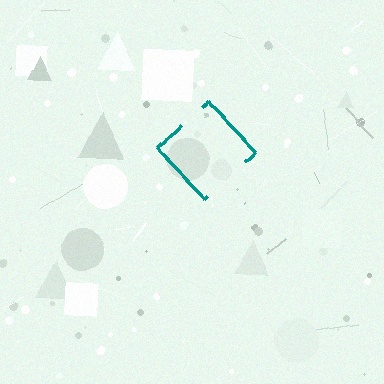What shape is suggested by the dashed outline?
The dashed outline suggests a diamond.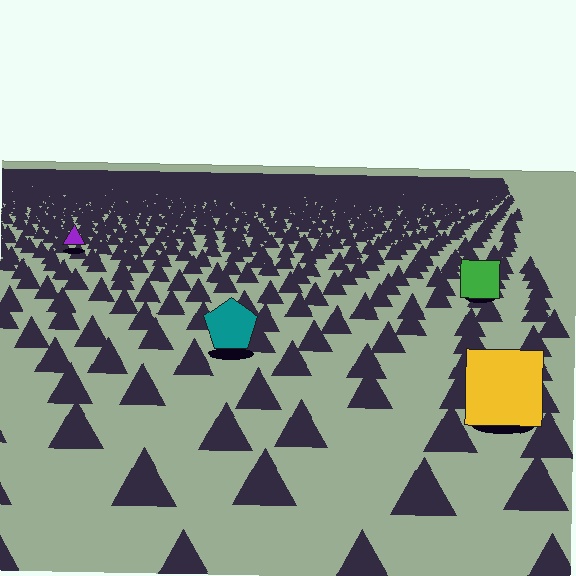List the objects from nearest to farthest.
From nearest to farthest: the yellow square, the teal pentagon, the green square, the purple triangle.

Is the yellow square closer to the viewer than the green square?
Yes. The yellow square is closer — you can tell from the texture gradient: the ground texture is coarser near it.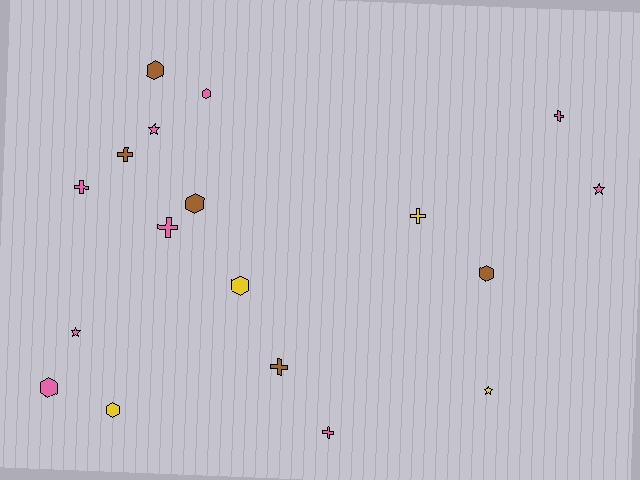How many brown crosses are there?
There are 2 brown crosses.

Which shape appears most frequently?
Hexagon, with 7 objects.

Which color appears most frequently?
Pink, with 9 objects.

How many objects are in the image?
There are 18 objects.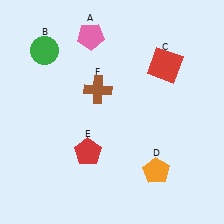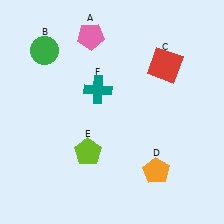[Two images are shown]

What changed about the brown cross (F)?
In Image 1, F is brown. In Image 2, it changed to teal.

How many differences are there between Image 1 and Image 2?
There are 2 differences between the two images.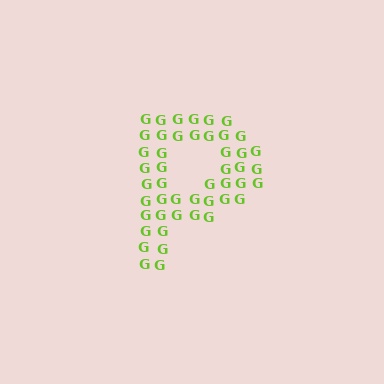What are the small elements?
The small elements are letter G's.